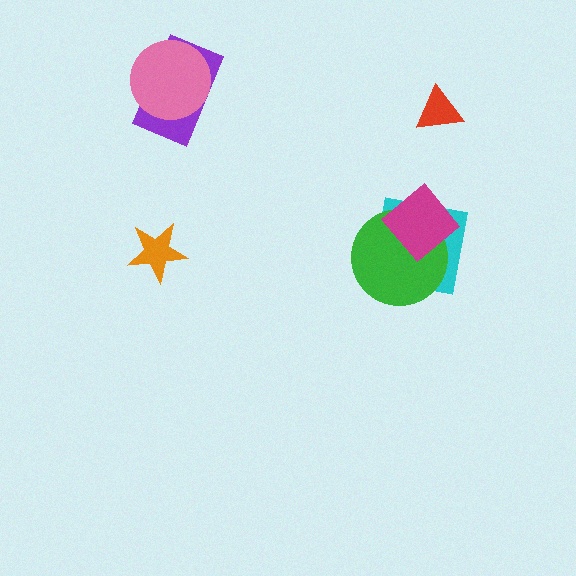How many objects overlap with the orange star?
0 objects overlap with the orange star.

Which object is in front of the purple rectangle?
The pink circle is in front of the purple rectangle.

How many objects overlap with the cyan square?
2 objects overlap with the cyan square.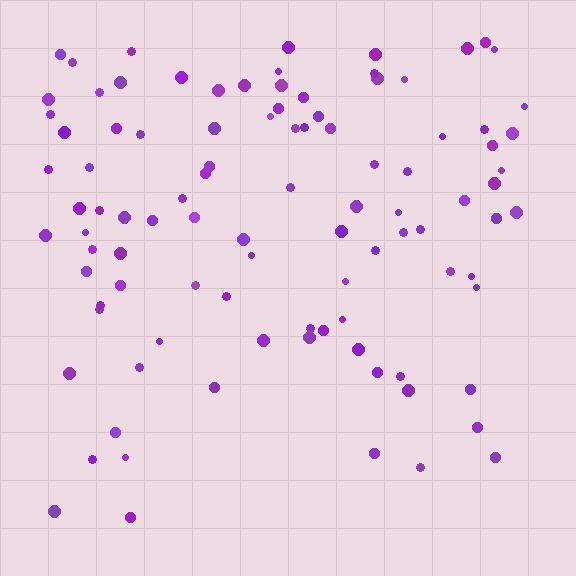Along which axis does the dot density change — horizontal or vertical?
Vertical.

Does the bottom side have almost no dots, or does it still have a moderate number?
Still a moderate number, just noticeably fewer than the top.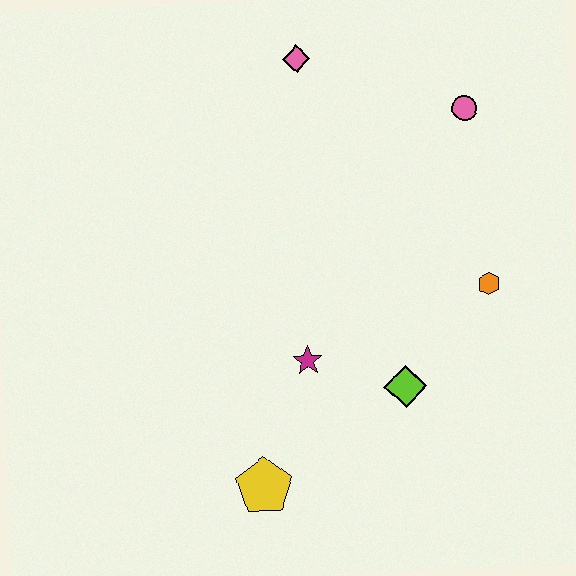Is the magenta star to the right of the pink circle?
No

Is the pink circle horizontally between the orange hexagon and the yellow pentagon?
Yes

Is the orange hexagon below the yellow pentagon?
No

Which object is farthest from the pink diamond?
The yellow pentagon is farthest from the pink diamond.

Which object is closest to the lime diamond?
The magenta star is closest to the lime diamond.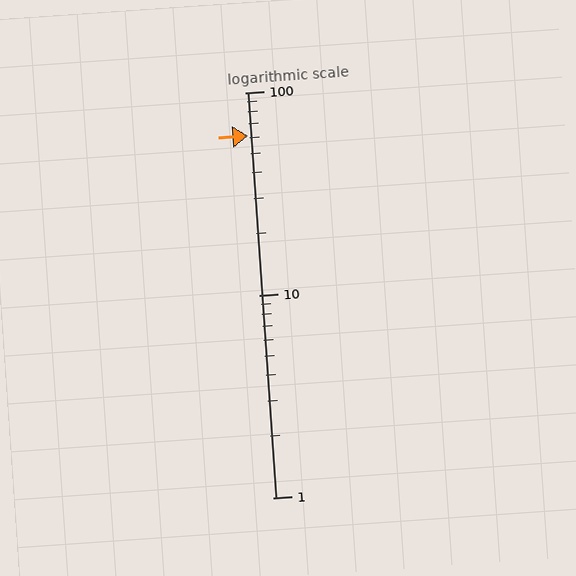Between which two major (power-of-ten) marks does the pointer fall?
The pointer is between 10 and 100.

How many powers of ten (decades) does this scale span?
The scale spans 2 decades, from 1 to 100.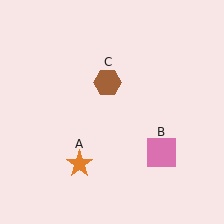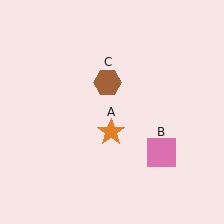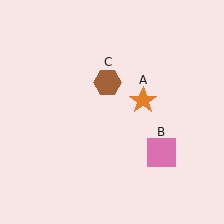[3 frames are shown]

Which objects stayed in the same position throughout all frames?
Pink square (object B) and brown hexagon (object C) remained stationary.